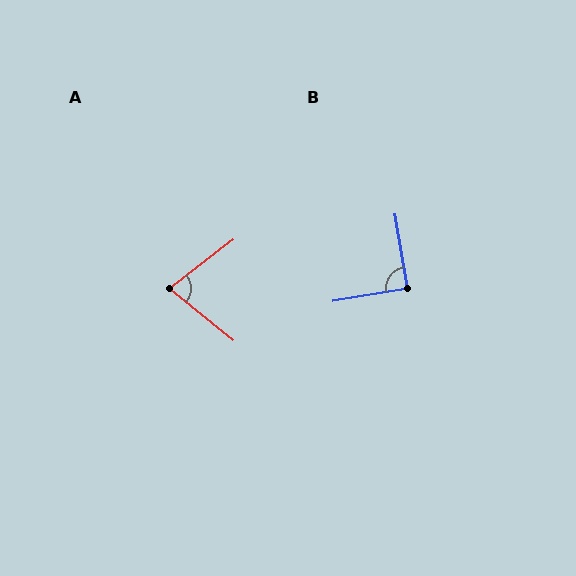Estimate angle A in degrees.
Approximately 76 degrees.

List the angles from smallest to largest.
A (76°), B (90°).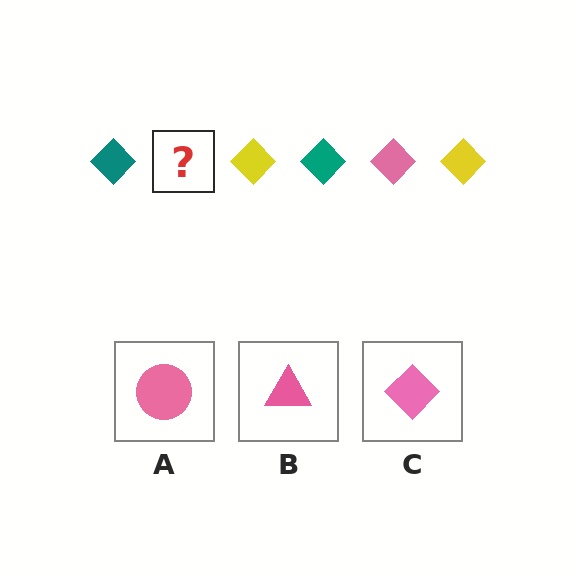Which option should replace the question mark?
Option C.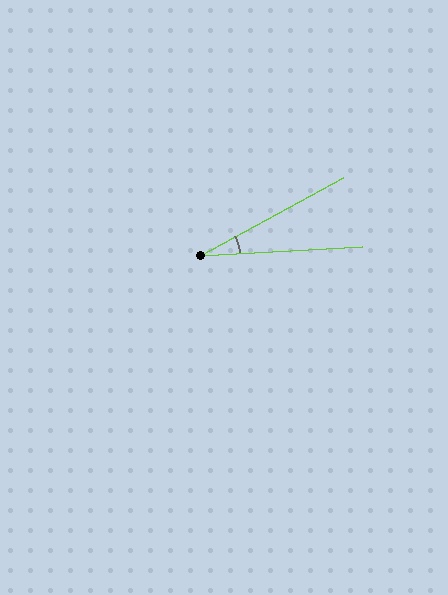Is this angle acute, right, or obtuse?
It is acute.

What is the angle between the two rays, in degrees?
Approximately 25 degrees.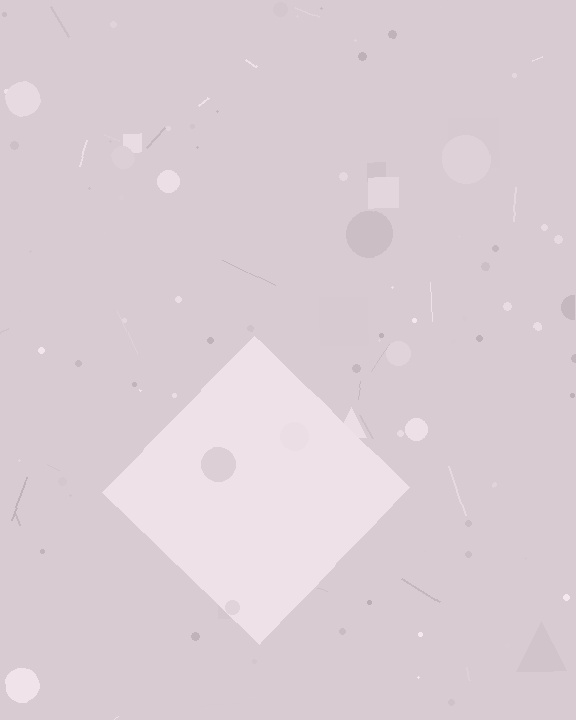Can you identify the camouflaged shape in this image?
The camouflaged shape is a diamond.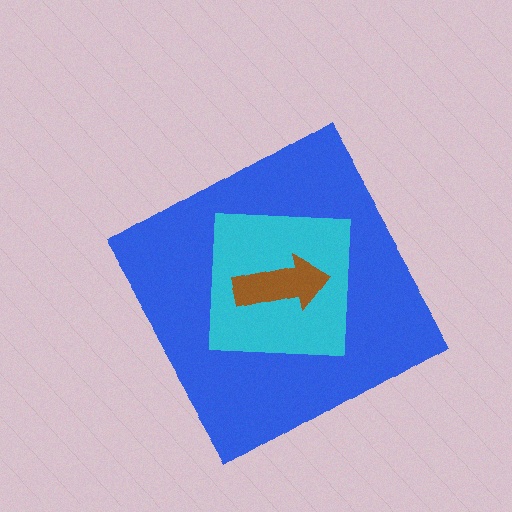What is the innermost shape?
The brown arrow.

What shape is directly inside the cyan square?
The brown arrow.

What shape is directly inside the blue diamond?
The cyan square.